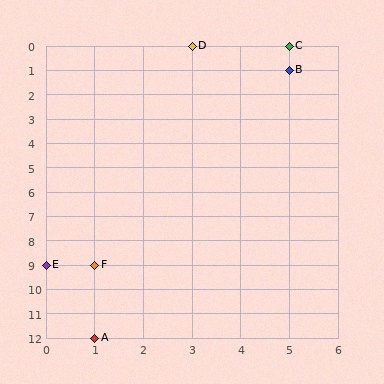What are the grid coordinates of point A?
Point A is at grid coordinates (1, 12).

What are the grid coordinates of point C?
Point C is at grid coordinates (5, 0).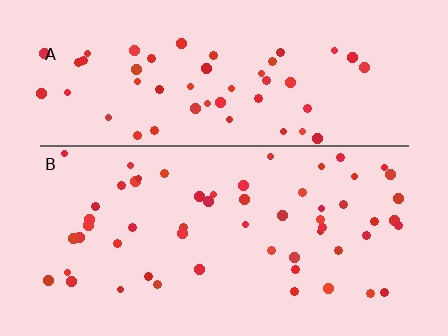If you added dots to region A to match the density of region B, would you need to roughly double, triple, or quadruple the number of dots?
Approximately double.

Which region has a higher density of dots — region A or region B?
B (the bottom).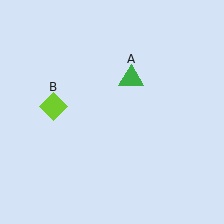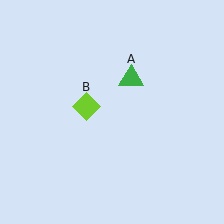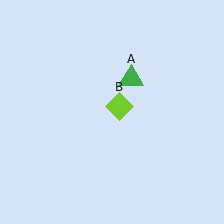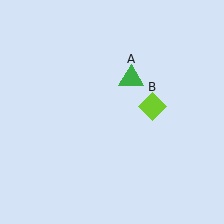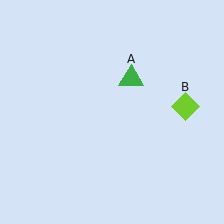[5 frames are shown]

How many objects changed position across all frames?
1 object changed position: lime diamond (object B).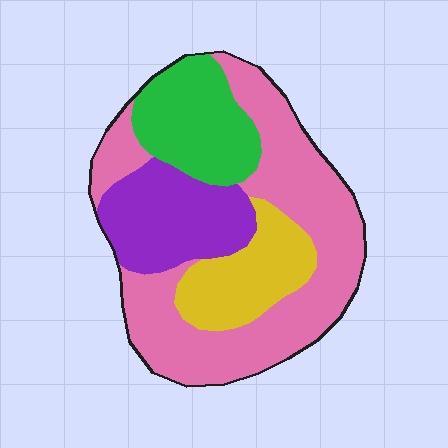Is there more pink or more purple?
Pink.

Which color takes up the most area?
Pink, at roughly 50%.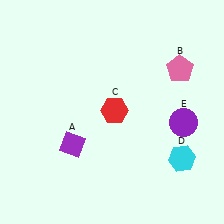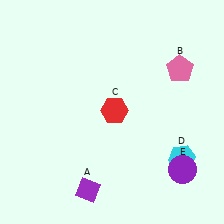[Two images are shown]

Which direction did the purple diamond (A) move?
The purple diamond (A) moved down.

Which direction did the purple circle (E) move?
The purple circle (E) moved down.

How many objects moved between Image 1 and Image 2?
2 objects moved between the two images.